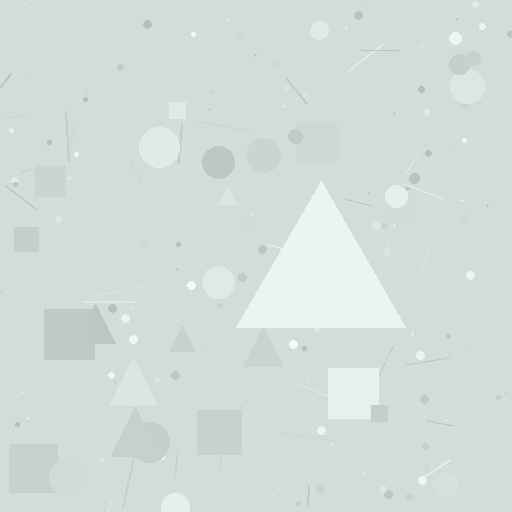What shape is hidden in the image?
A triangle is hidden in the image.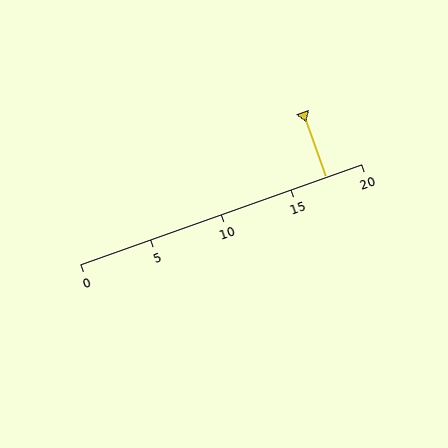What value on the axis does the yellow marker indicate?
The marker indicates approximately 17.5.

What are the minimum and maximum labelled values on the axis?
The axis runs from 0 to 20.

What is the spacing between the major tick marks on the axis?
The major ticks are spaced 5 apart.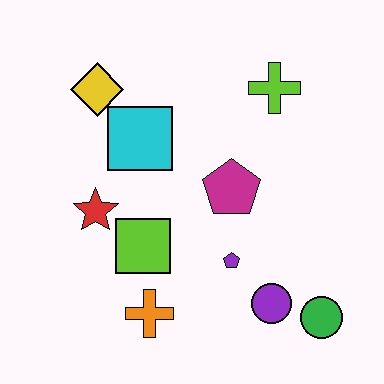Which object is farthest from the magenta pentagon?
The yellow diamond is farthest from the magenta pentagon.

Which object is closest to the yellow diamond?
The cyan square is closest to the yellow diamond.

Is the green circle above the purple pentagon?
No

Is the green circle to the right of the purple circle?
Yes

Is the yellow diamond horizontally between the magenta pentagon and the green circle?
No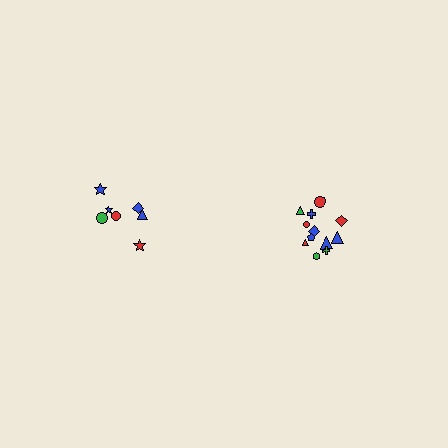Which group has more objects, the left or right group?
The right group.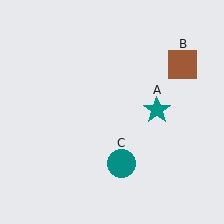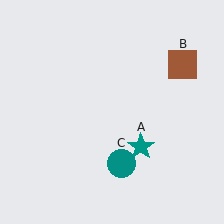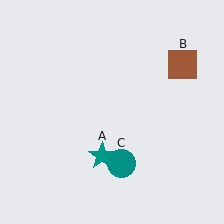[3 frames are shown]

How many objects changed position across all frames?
1 object changed position: teal star (object A).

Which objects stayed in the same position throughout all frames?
Brown square (object B) and teal circle (object C) remained stationary.